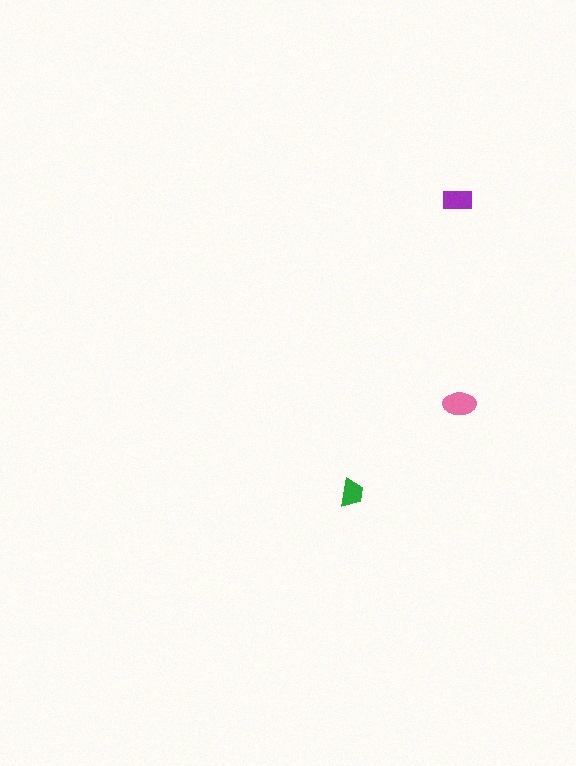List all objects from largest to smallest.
The pink ellipse, the purple rectangle, the green trapezoid.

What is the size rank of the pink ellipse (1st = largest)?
1st.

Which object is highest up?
The purple rectangle is topmost.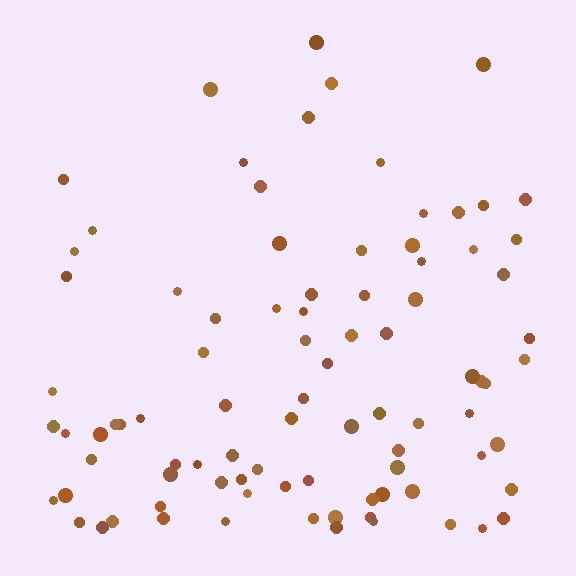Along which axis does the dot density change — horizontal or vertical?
Vertical.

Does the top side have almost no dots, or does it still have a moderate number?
Still a moderate number, just noticeably fewer than the bottom.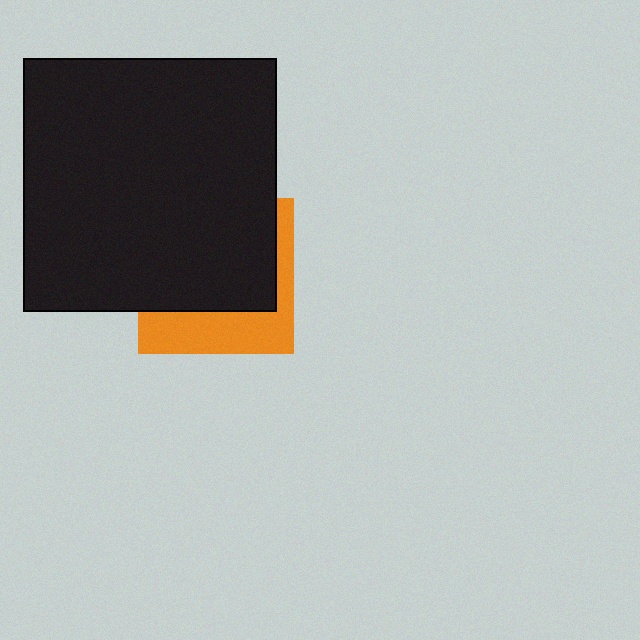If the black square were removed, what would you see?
You would see the complete orange square.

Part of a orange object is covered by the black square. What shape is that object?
It is a square.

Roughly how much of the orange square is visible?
A small part of it is visible (roughly 34%).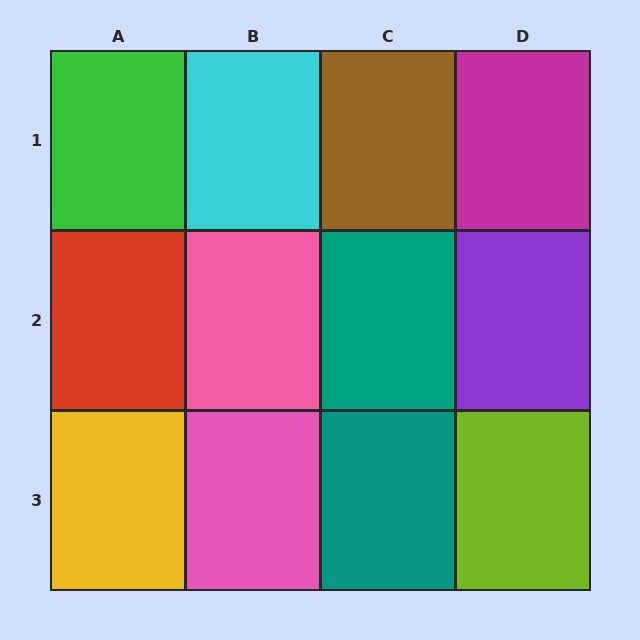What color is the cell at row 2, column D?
Purple.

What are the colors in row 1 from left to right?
Green, cyan, brown, magenta.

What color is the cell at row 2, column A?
Red.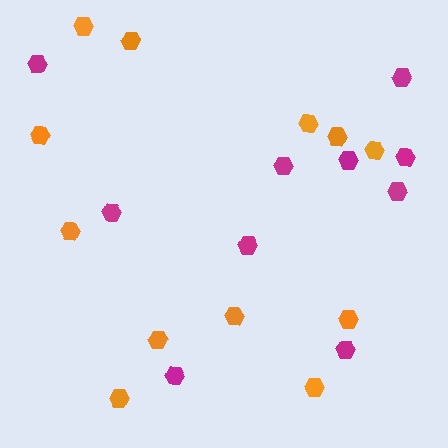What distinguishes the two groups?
There are 2 groups: one group of magenta hexagons (10) and one group of orange hexagons (12).